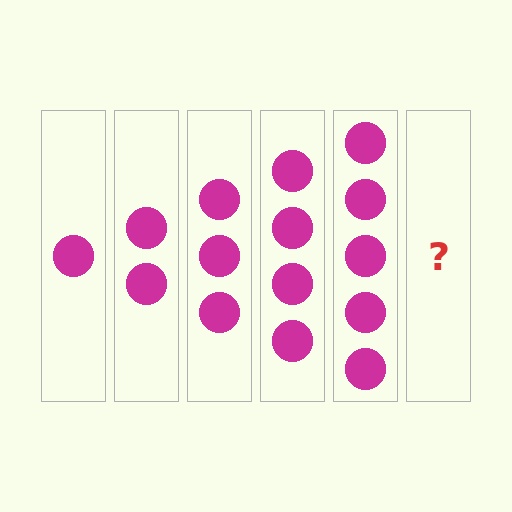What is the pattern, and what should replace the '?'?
The pattern is that each step adds one more circle. The '?' should be 6 circles.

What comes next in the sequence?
The next element should be 6 circles.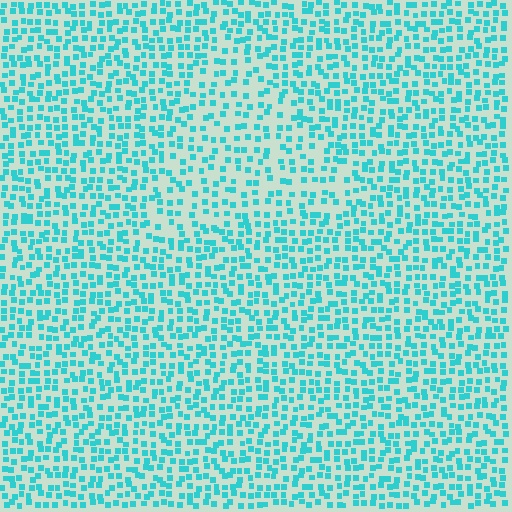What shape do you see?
I see a triangle.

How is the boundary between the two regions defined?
The boundary is defined by a change in element density (approximately 1.6x ratio). All elements are the same color, size, and shape.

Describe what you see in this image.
The image contains small cyan elements arranged at two different densities. A triangle-shaped region is visible where the elements are less densely packed than the surrounding area.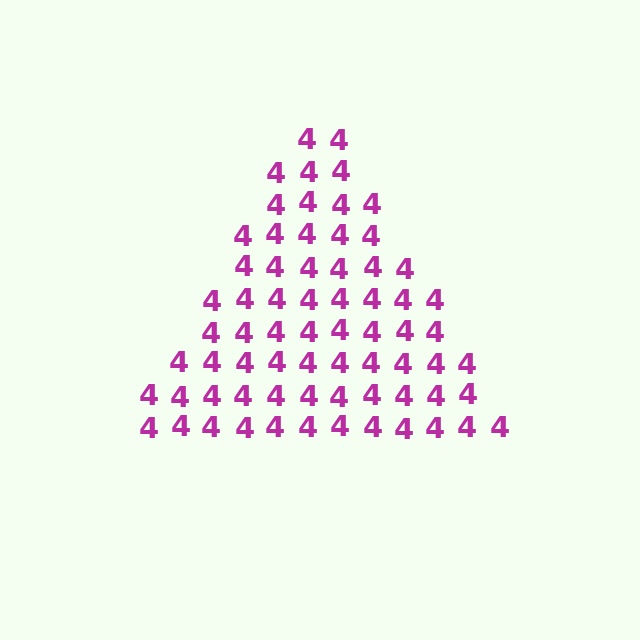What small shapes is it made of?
It is made of small digit 4's.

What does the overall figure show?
The overall figure shows a triangle.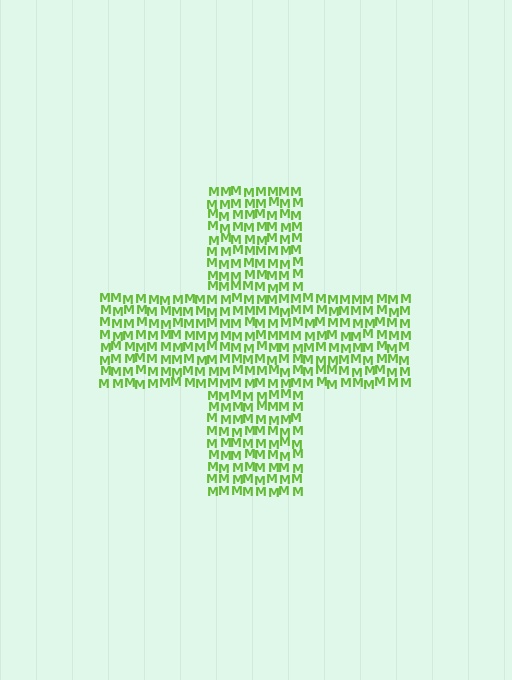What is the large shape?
The large shape is a cross.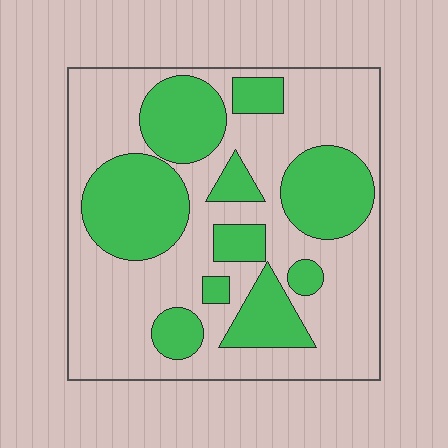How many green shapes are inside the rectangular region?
10.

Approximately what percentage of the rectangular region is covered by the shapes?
Approximately 35%.